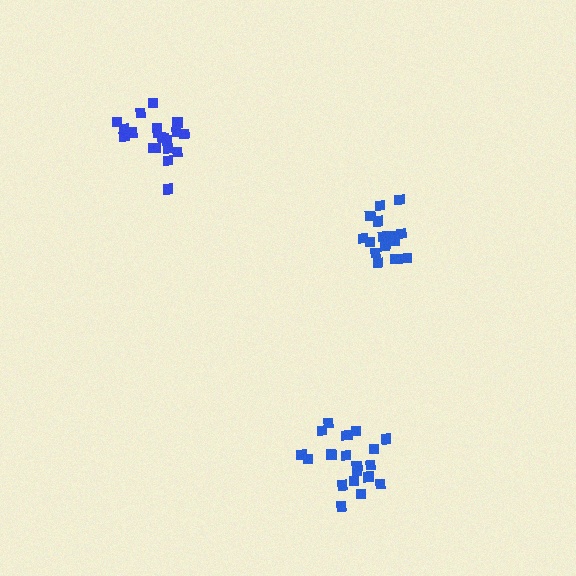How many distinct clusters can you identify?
There are 3 distinct clusters.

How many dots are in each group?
Group 1: 20 dots, Group 2: 17 dots, Group 3: 21 dots (58 total).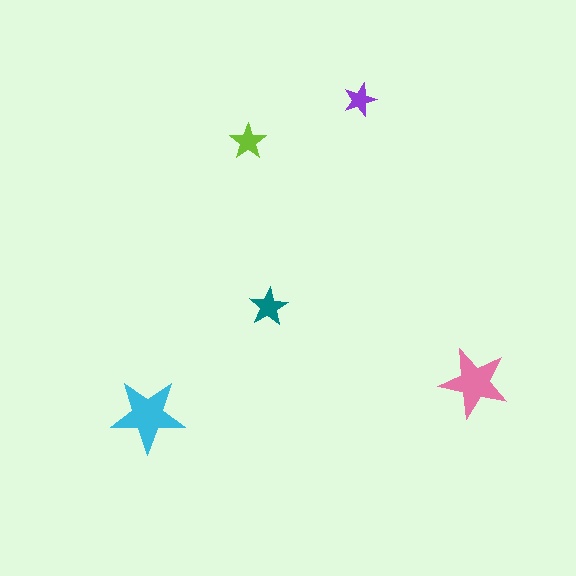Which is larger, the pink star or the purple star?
The pink one.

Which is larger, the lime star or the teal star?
The teal one.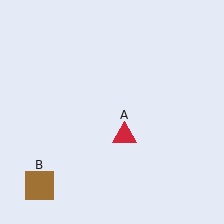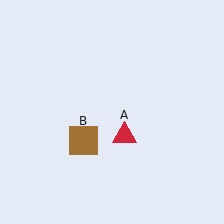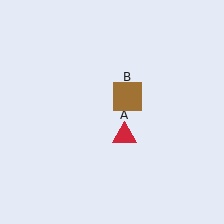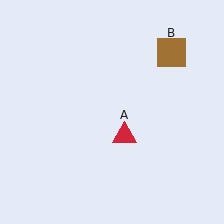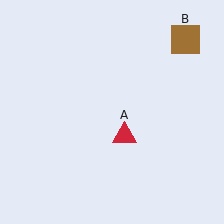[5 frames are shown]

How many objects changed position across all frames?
1 object changed position: brown square (object B).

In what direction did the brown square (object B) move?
The brown square (object B) moved up and to the right.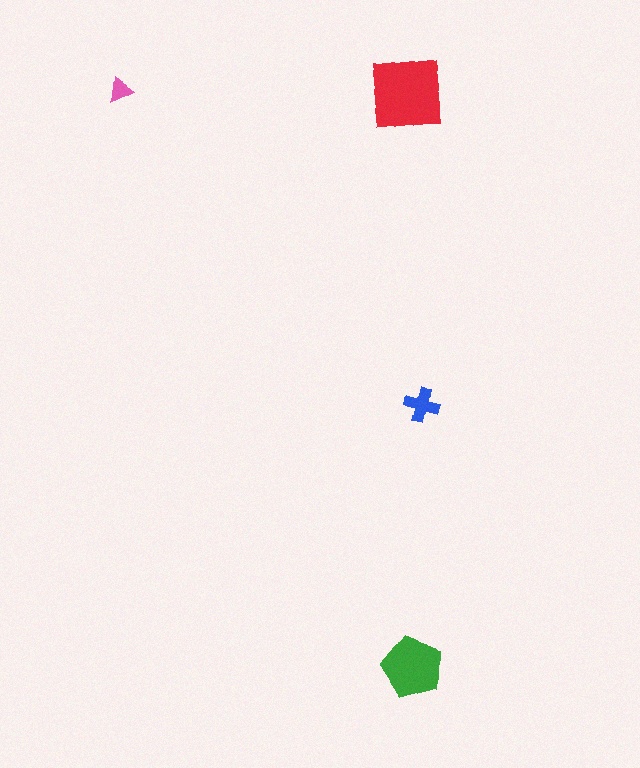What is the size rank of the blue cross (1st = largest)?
3rd.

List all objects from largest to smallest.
The red square, the green pentagon, the blue cross, the pink triangle.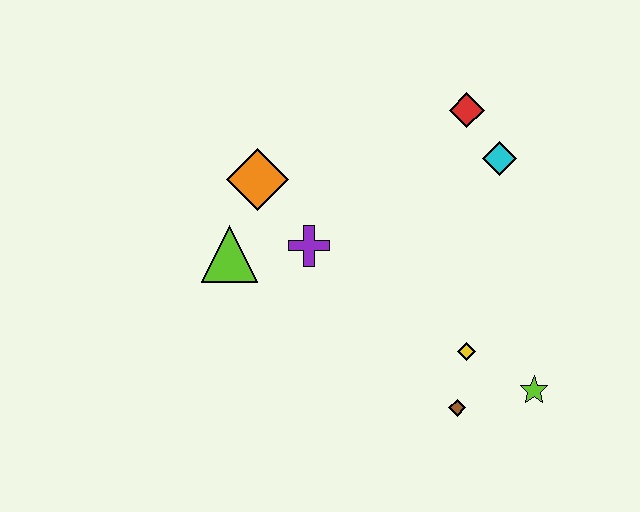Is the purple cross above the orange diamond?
No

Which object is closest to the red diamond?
The cyan diamond is closest to the red diamond.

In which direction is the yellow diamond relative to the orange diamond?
The yellow diamond is to the right of the orange diamond.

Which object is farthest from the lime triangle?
The lime star is farthest from the lime triangle.